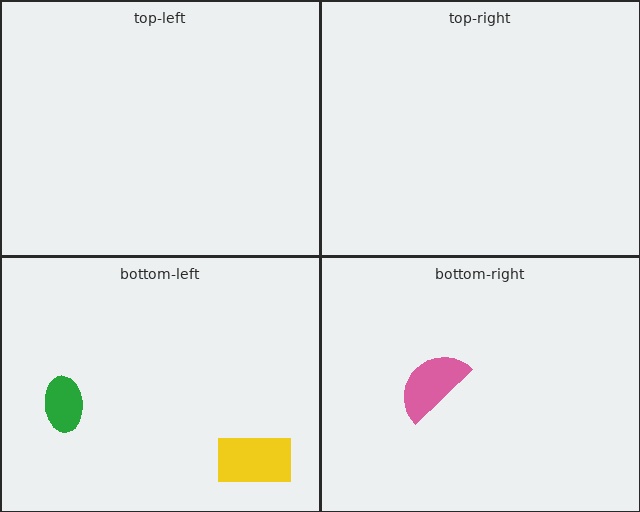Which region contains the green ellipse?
The bottom-left region.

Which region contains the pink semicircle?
The bottom-right region.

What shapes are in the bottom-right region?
The pink semicircle.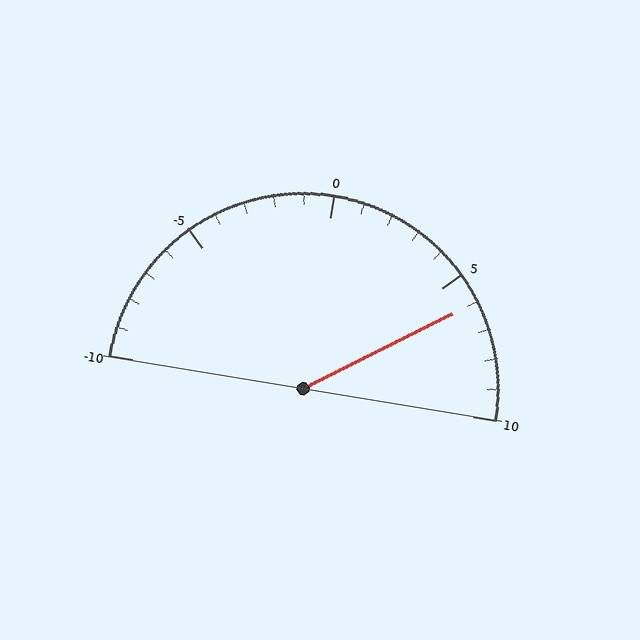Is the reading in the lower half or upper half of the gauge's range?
The reading is in the upper half of the range (-10 to 10).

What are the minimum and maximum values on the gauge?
The gauge ranges from -10 to 10.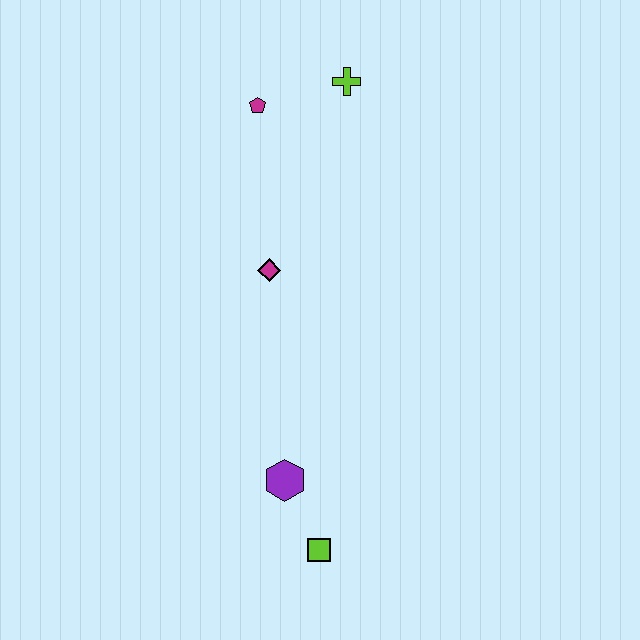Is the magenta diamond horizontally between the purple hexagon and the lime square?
No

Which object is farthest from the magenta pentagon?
The lime square is farthest from the magenta pentagon.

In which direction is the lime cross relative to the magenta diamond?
The lime cross is above the magenta diamond.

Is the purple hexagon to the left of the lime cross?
Yes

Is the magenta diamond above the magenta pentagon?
No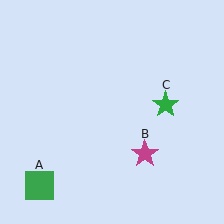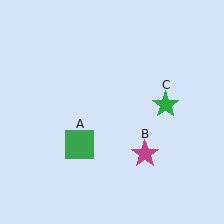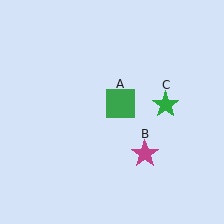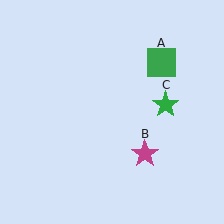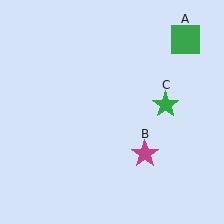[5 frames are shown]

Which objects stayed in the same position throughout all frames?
Magenta star (object B) and green star (object C) remained stationary.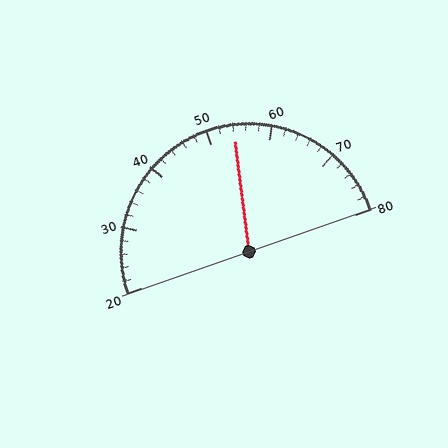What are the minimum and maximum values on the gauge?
The gauge ranges from 20 to 80.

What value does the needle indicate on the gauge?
The needle indicates approximately 54.